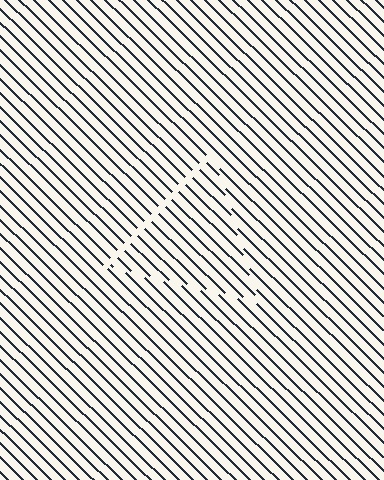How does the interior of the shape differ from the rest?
The interior of the shape contains the same grating, shifted by half a period — the contour is defined by the phase discontinuity where line-ends from the inner and outer gratings abut.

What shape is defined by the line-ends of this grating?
An illusory triangle. The interior of the shape contains the same grating, shifted by half a period — the contour is defined by the phase discontinuity where line-ends from the inner and outer gratings abut.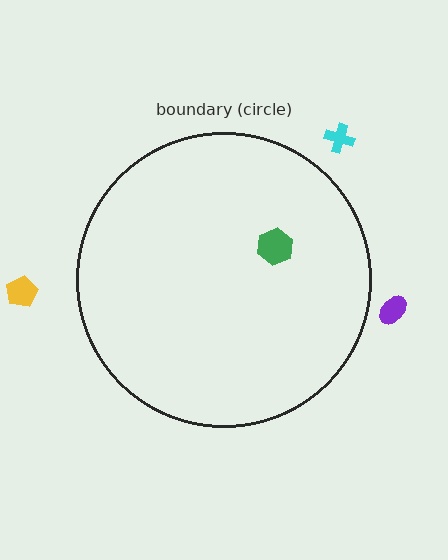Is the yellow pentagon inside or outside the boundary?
Outside.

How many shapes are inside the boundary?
1 inside, 3 outside.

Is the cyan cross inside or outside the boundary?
Outside.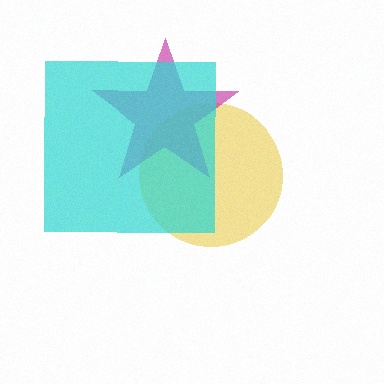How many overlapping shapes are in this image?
There are 3 overlapping shapes in the image.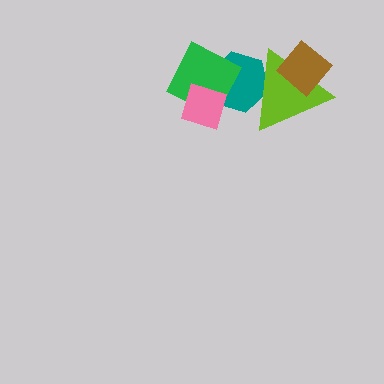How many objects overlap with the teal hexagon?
3 objects overlap with the teal hexagon.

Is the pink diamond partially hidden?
No, no other shape covers it.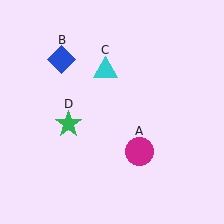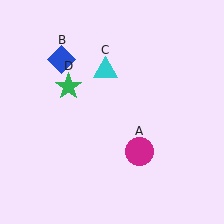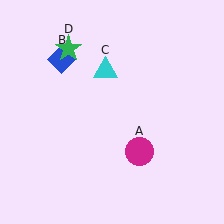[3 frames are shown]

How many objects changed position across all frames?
1 object changed position: green star (object D).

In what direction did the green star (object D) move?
The green star (object D) moved up.